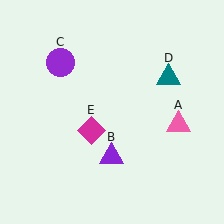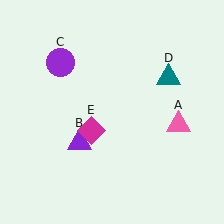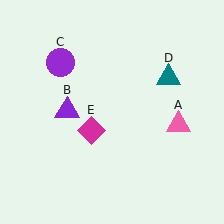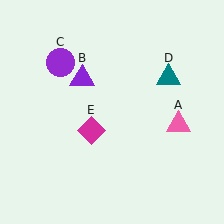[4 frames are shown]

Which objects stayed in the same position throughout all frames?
Pink triangle (object A) and purple circle (object C) and teal triangle (object D) and magenta diamond (object E) remained stationary.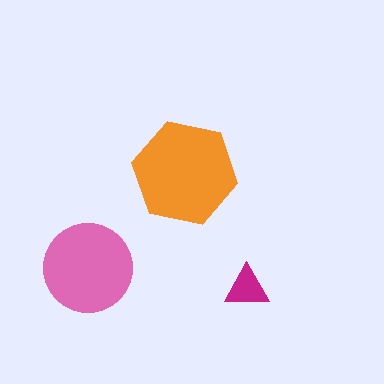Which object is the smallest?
The magenta triangle.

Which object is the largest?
The orange hexagon.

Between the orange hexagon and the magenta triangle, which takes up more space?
The orange hexagon.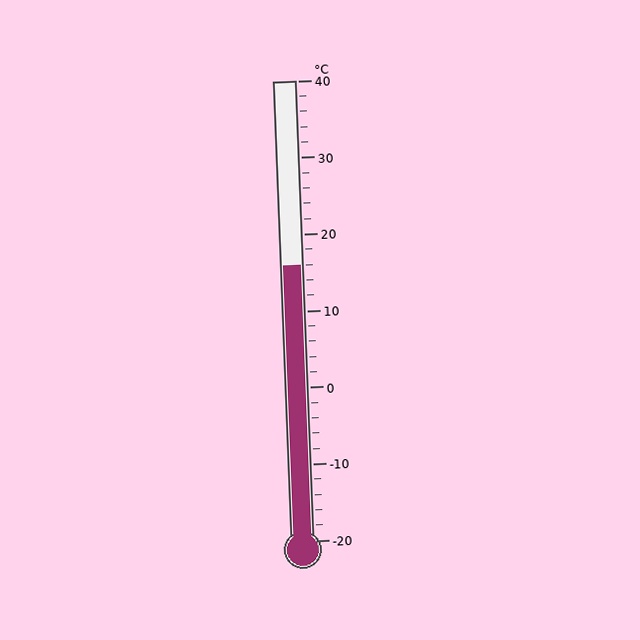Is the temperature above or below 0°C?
The temperature is above 0°C.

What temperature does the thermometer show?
The thermometer shows approximately 16°C.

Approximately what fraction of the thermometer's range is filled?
The thermometer is filled to approximately 60% of its range.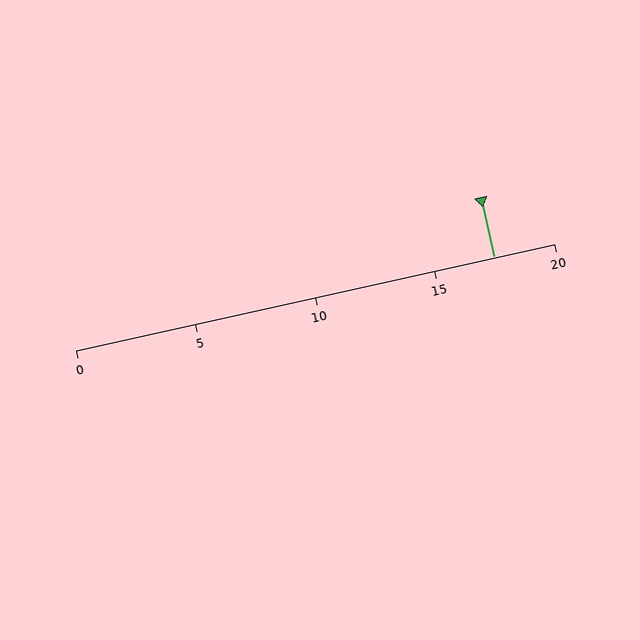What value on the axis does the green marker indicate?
The marker indicates approximately 17.5.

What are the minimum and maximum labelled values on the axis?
The axis runs from 0 to 20.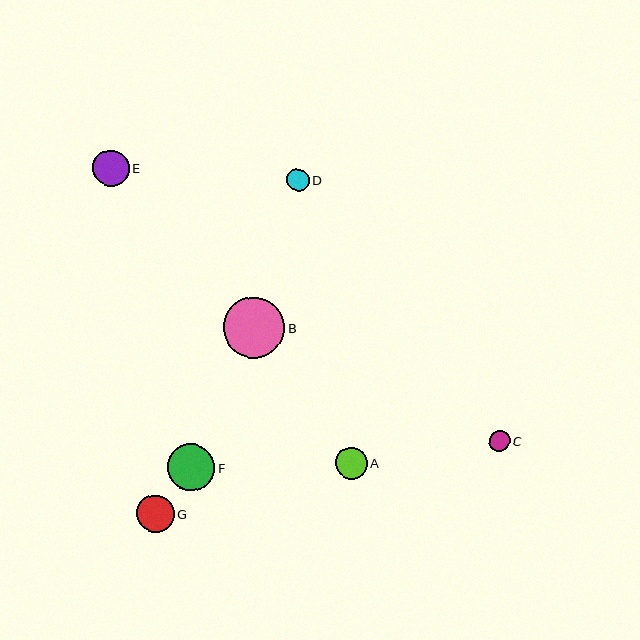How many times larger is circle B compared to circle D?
Circle B is approximately 2.7 times the size of circle D.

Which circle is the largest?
Circle B is the largest with a size of approximately 61 pixels.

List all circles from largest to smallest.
From largest to smallest: B, F, G, E, A, D, C.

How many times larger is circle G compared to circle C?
Circle G is approximately 1.8 times the size of circle C.